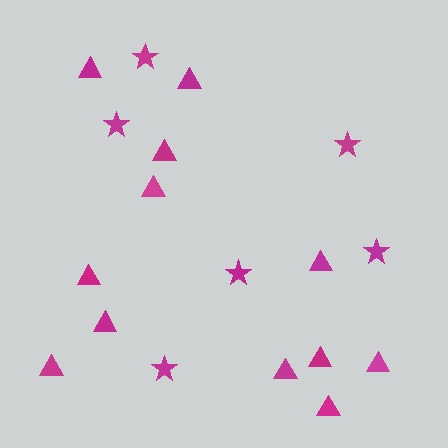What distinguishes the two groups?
There are 2 groups: one group of stars (6) and one group of triangles (12).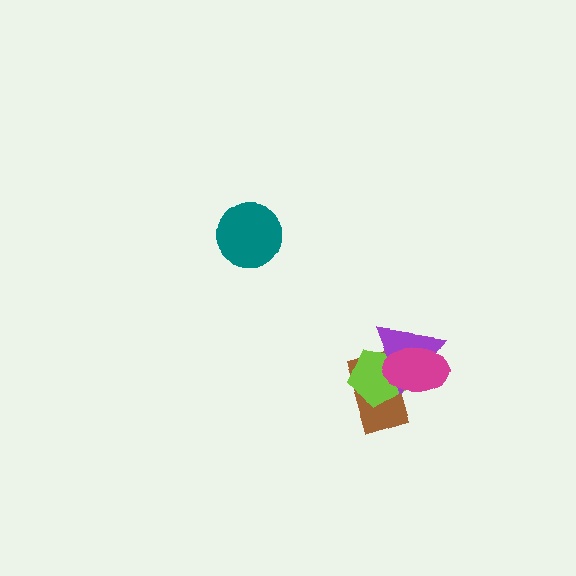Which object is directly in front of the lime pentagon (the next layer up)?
The purple triangle is directly in front of the lime pentagon.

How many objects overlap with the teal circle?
0 objects overlap with the teal circle.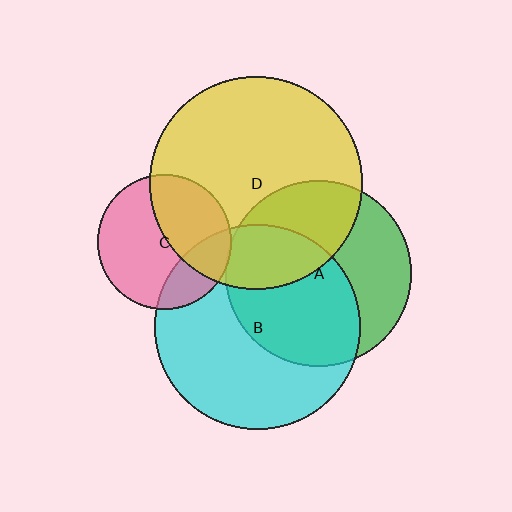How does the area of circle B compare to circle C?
Approximately 2.3 times.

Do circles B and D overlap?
Yes.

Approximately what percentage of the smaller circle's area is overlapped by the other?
Approximately 20%.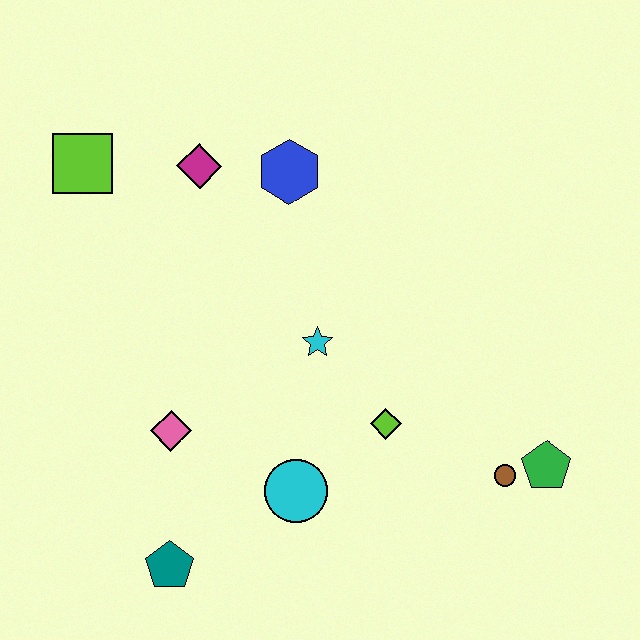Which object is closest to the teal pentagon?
The pink diamond is closest to the teal pentagon.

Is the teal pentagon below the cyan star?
Yes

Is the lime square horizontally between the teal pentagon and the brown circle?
No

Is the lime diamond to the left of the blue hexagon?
No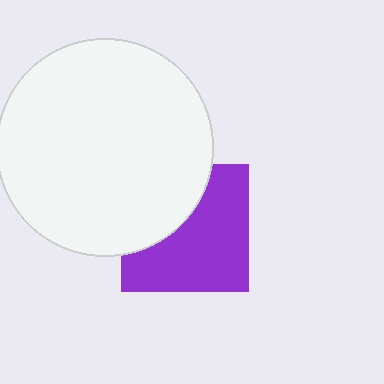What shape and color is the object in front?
The object in front is a white circle.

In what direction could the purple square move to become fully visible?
The purple square could move toward the lower-right. That would shift it out from behind the white circle entirely.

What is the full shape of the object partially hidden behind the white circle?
The partially hidden object is a purple square.